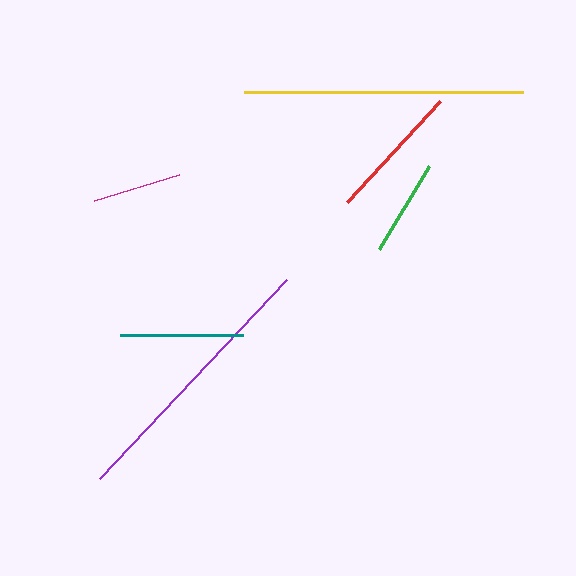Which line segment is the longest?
The yellow line is the longest at approximately 279 pixels.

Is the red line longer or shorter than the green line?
The red line is longer than the green line.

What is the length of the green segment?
The green segment is approximately 98 pixels long.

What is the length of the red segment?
The red segment is approximately 137 pixels long.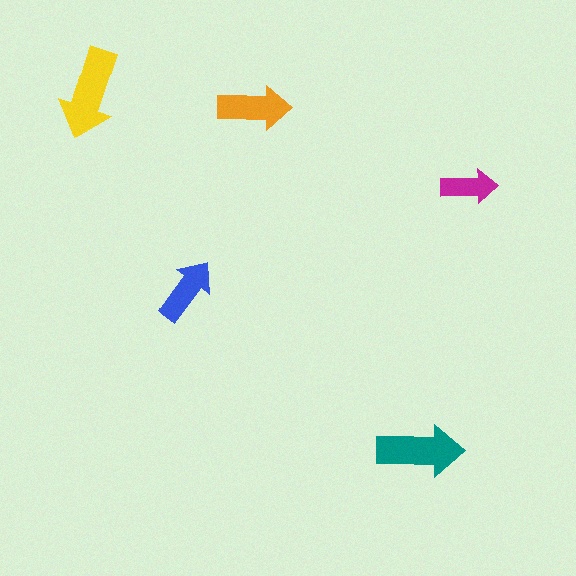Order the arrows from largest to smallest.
the yellow one, the teal one, the orange one, the blue one, the magenta one.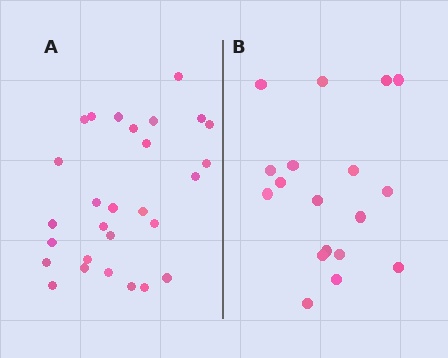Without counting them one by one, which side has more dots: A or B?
Region A (the left region) has more dots.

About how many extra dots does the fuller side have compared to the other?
Region A has roughly 10 or so more dots than region B.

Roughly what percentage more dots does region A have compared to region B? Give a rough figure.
About 55% more.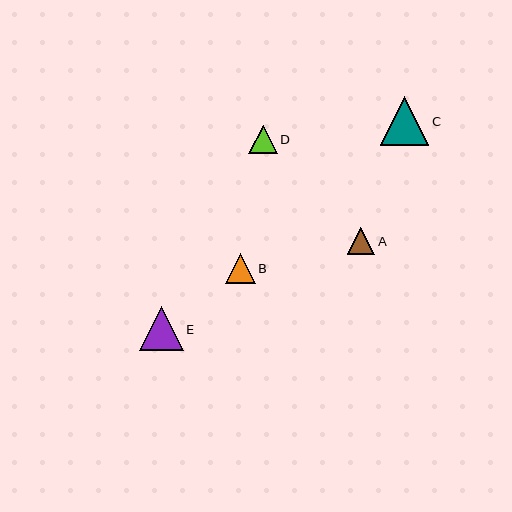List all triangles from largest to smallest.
From largest to smallest: C, E, B, D, A.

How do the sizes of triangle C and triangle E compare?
Triangle C and triangle E are approximately the same size.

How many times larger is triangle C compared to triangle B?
Triangle C is approximately 1.6 times the size of triangle B.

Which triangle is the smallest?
Triangle A is the smallest with a size of approximately 27 pixels.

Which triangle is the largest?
Triangle C is the largest with a size of approximately 48 pixels.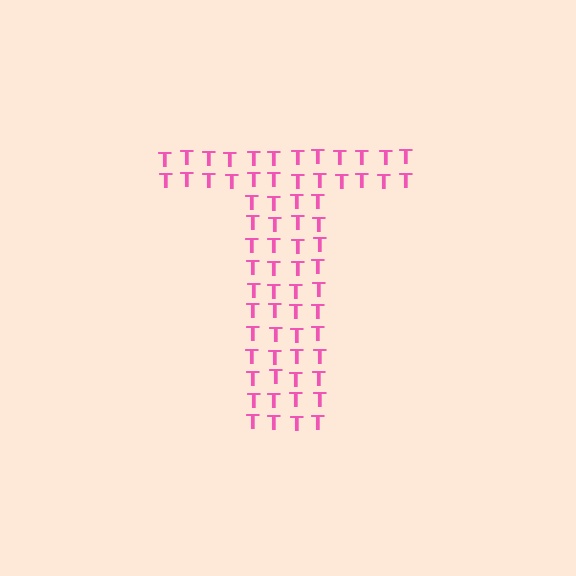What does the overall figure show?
The overall figure shows the letter T.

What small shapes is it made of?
It is made of small letter T's.